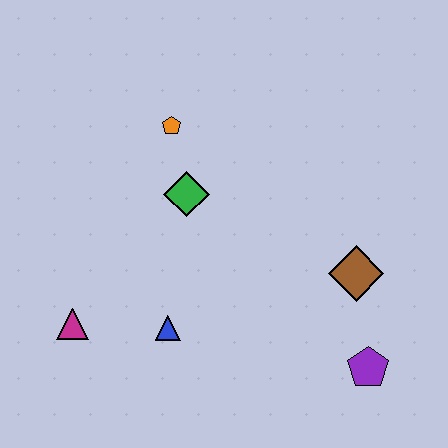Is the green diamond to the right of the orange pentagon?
Yes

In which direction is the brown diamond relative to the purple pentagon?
The brown diamond is above the purple pentagon.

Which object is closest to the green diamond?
The orange pentagon is closest to the green diamond.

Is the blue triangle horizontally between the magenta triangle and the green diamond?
Yes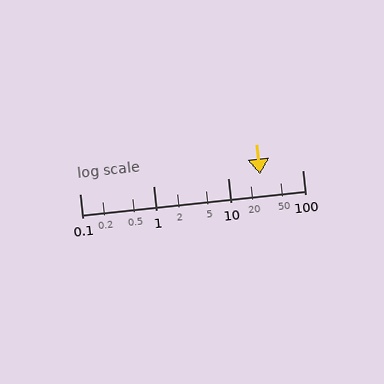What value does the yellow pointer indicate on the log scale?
The pointer indicates approximately 27.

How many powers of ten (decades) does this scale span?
The scale spans 3 decades, from 0.1 to 100.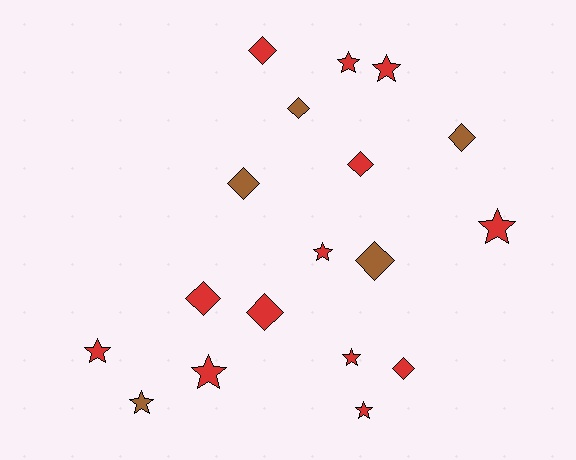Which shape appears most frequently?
Star, with 9 objects.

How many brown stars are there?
There is 1 brown star.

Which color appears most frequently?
Red, with 13 objects.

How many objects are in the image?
There are 18 objects.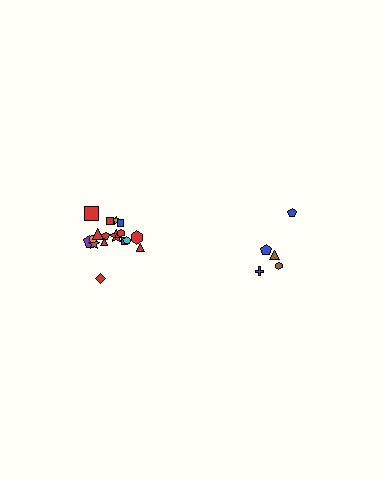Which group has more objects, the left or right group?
The left group.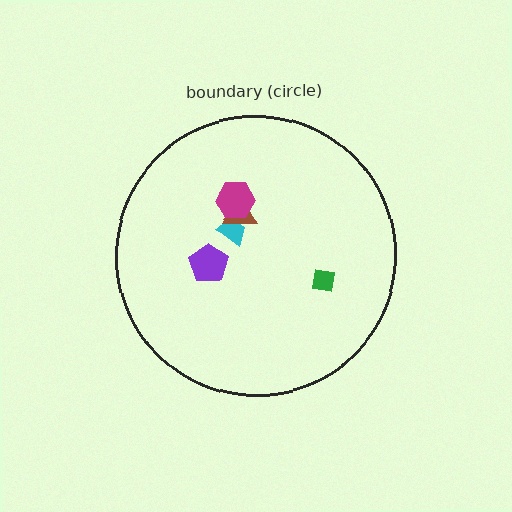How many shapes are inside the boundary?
5 inside, 0 outside.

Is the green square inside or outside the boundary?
Inside.